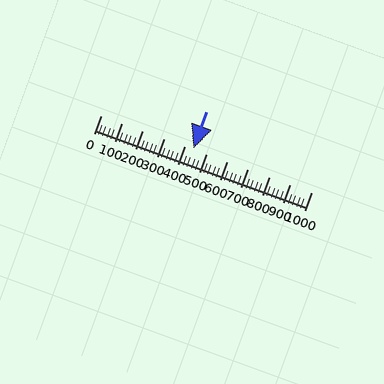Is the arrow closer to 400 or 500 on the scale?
The arrow is closer to 400.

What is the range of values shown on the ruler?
The ruler shows values from 0 to 1000.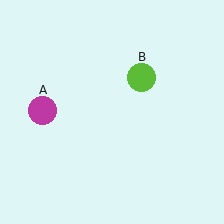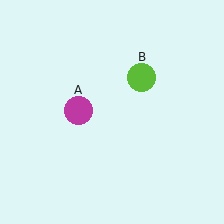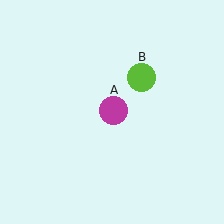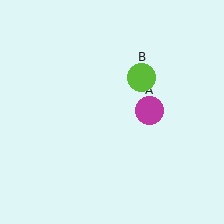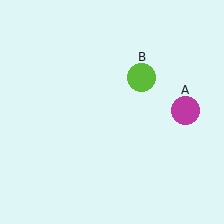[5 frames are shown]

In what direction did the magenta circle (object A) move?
The magenta circle (object A) moved right.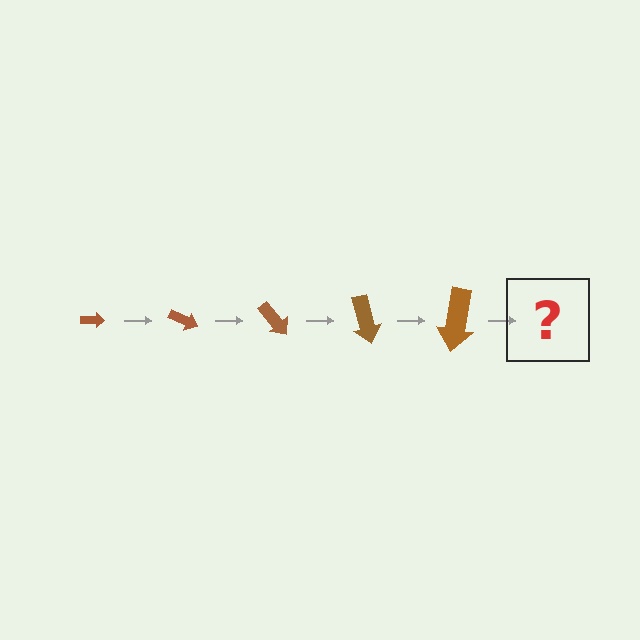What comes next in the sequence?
The next element should be an arrow, larger than the previous one and rotated 125 degrees from the start.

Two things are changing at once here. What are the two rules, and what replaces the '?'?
The two rules are that the arrow grows larger each step and it rotates 25 degrees each step. The '?' should be an arrow, larger than the previous one and rotated 125 degrees from the start.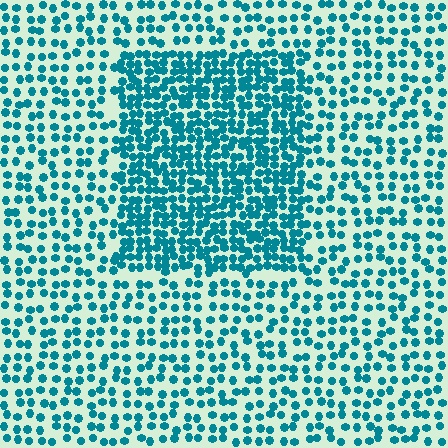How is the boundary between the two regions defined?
The boundary is defined by a change in element density (approximately 2.0x ratio). All elements are the same color, size, and shape.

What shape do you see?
I see a rectangle.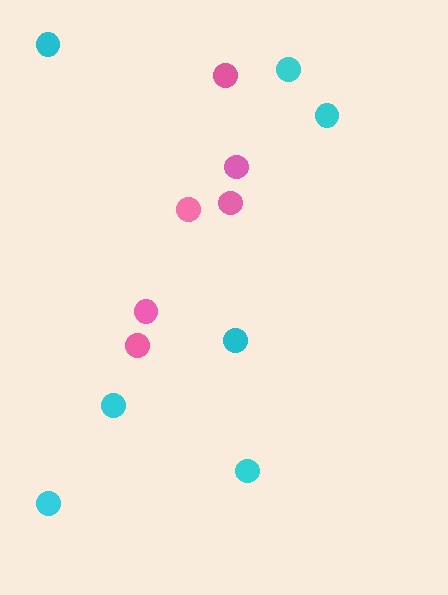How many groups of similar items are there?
There are 2 groups: one group of pink circles (6) and one group of cyan circles (7).